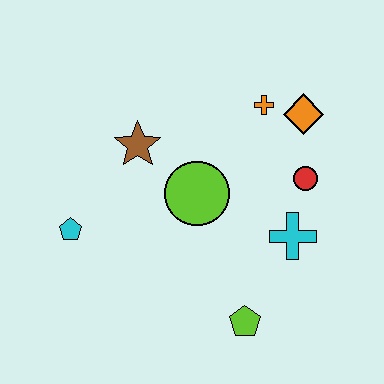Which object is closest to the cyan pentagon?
The brown star is closest to the cyan pentagon.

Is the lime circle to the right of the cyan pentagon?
Yes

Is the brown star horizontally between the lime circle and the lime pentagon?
No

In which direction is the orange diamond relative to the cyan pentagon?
The orange diamond is to the right of the cyan pentagon.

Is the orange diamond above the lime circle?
Yes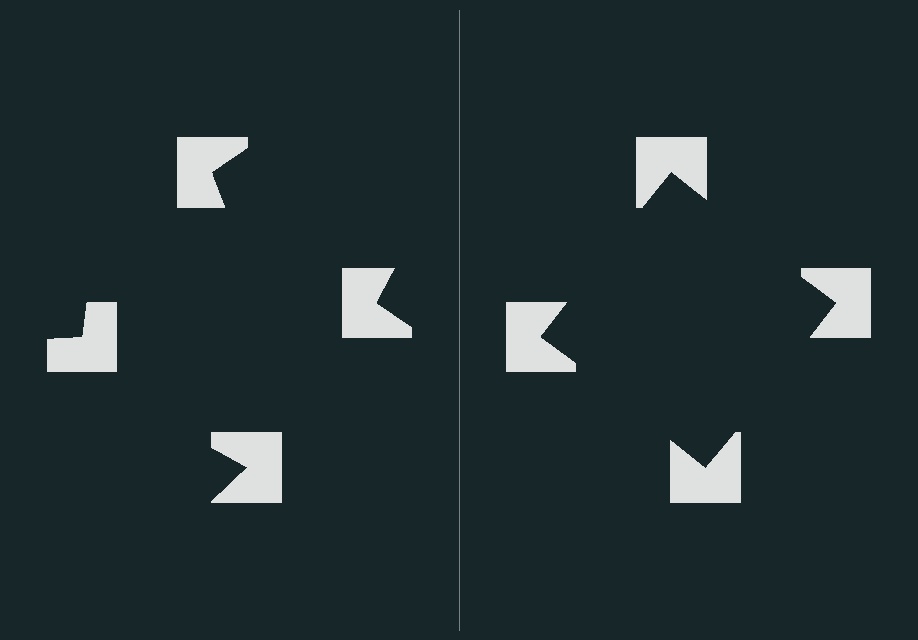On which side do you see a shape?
An illusory square appears on the right side. On the left side the wedge cuts are rotated, so no coherent shape forms.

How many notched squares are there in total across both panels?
8 — 4 on each side.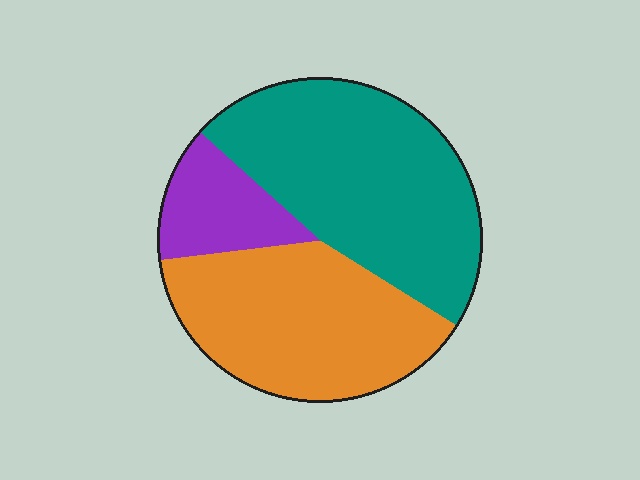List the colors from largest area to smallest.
From largest to smallest: teal, orange, purple.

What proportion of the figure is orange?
Orange covers around 40% of the figure.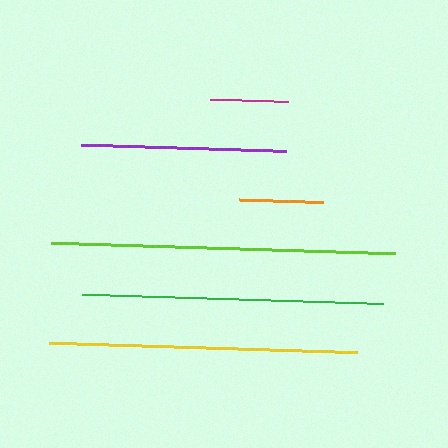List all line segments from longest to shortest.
From longest to shortest: lime, yellow, green, purple, orange, magenta.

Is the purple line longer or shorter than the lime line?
The lime line is longer than the purple line.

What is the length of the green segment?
The green segment is approximately 301 pixels long.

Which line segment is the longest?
The lime line is the longest at approximately 345 pixels.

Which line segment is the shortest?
The magenta line is the shortest at approximately 78 pixels.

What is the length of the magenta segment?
The magenta segment is approximately 78 pixels long.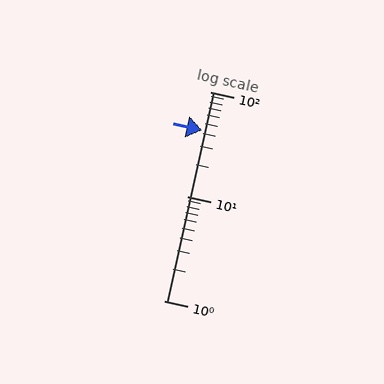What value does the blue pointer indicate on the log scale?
The pointer indicates approximately 43.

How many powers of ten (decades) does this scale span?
The scale spans 2 decades, from 1 to 100.